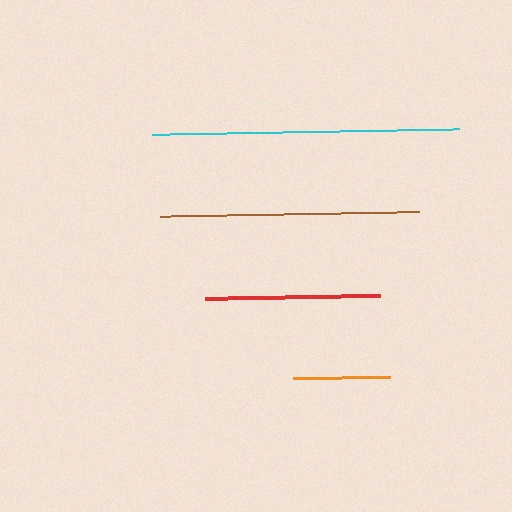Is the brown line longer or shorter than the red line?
The brown line is longer than the red line.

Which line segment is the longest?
The cyan line is the longest at approximately 307 pixels.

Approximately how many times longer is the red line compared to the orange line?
The red line is approximately 1.8 times the length of the orange line.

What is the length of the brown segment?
The brown segment is approximately 259 pixels long.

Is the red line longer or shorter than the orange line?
The red line is longer than the orange line.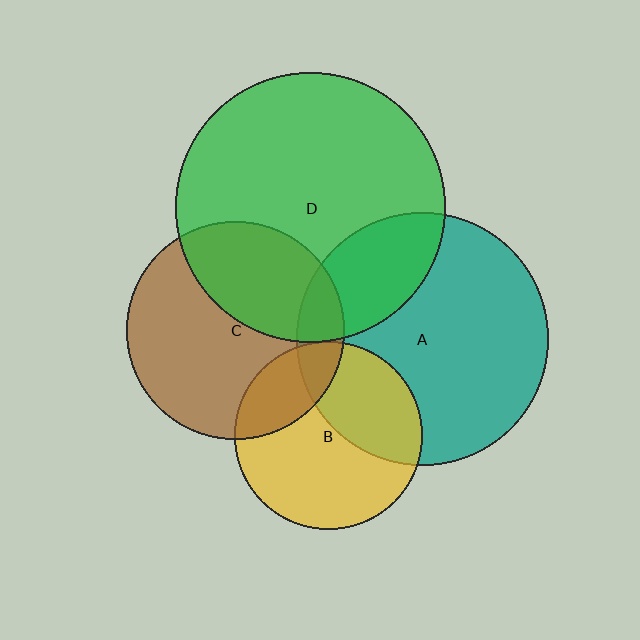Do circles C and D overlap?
Yes.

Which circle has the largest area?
Circle D (green).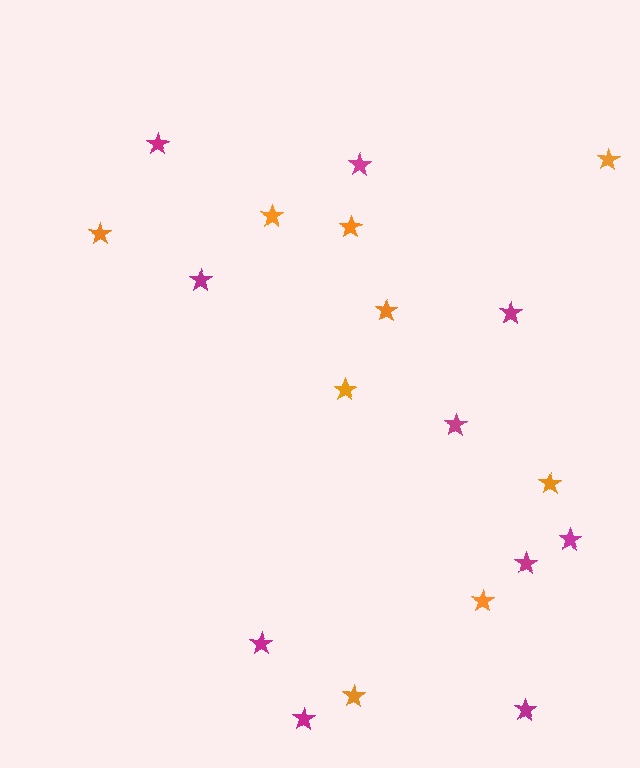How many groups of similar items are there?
There are 2 groups: one group of orange stars (9) and one group of magenta stars (10).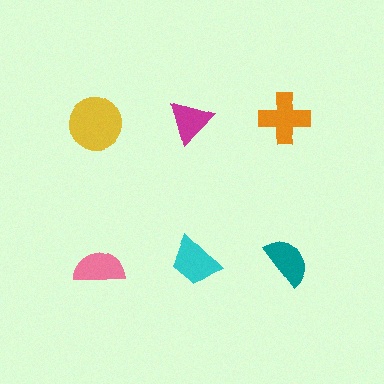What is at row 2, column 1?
A pink semicircle.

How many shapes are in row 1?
3 shapes.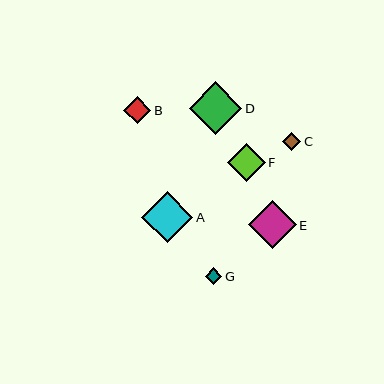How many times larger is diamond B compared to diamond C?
Diamond B is approximately 1.5 times the size of diamond C.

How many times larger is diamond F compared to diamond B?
Diamond F is approximately 1.4 times the size of diamond B.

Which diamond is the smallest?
Diamond G is the smallest with a size of approximately 16 pixels.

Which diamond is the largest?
Diamond D is the largest with a size of approximately 53 pixels.